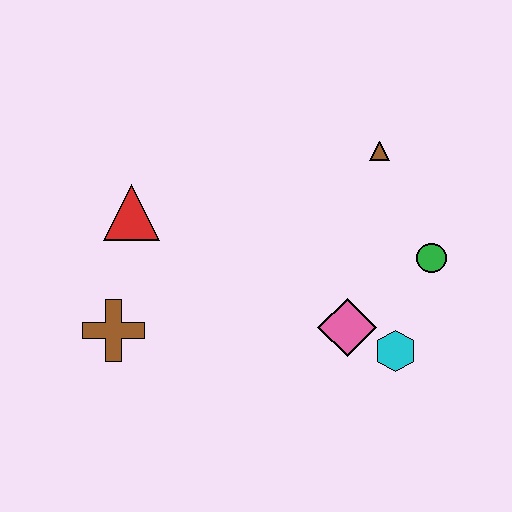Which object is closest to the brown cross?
The red triangle is closest to the brown cross.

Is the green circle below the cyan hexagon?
No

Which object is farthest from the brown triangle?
The brown cross is farthest from the brown triangle.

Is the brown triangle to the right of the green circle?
No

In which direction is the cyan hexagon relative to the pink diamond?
The cyan hexagon is to the right of the pink diamond.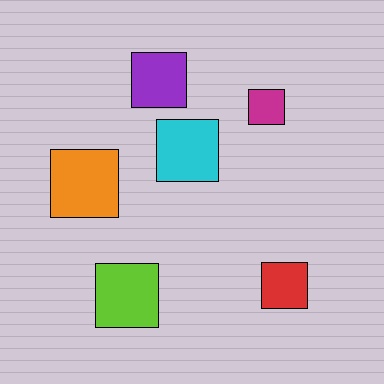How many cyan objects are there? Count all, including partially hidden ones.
There is 1 cyan object.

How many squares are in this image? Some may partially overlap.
There are 6 squares.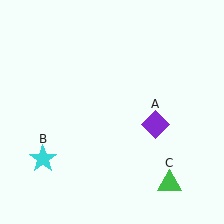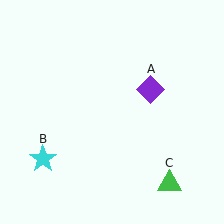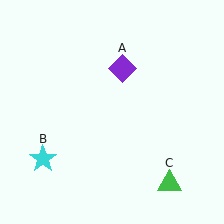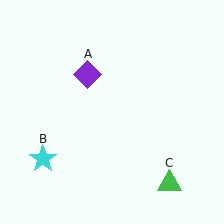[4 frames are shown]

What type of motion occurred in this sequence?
The purple diamond (object A) rotated counterclockwise around the center of the scene.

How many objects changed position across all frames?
1 object changed position: purple diamond (object A).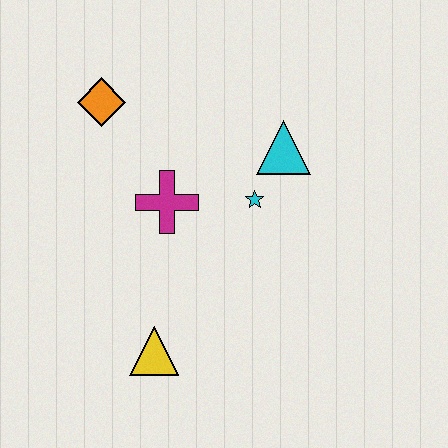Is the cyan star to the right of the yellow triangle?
Yes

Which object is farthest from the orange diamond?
The yellow triangle is farthest from the orange diamond.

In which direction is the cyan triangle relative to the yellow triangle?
The cyan triangle is above the yellow triangle.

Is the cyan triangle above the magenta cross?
Yes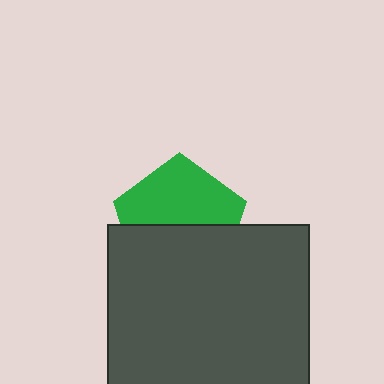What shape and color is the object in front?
The object in front is a dark gray square.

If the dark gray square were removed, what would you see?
You would see the complete green pentagon.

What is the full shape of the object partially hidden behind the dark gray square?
The partially hidden object is a green pentagon.